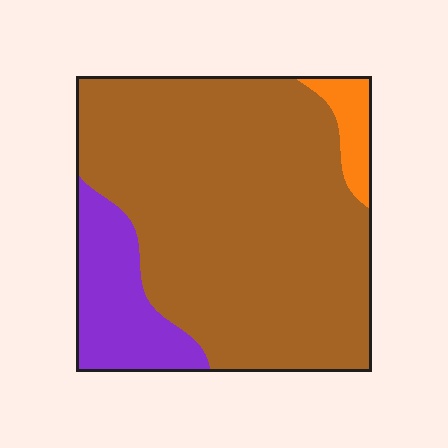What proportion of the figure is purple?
Purple takes up about one sixth (1/6) of the figure.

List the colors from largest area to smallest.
From largest to smallest: brown, purple, orange.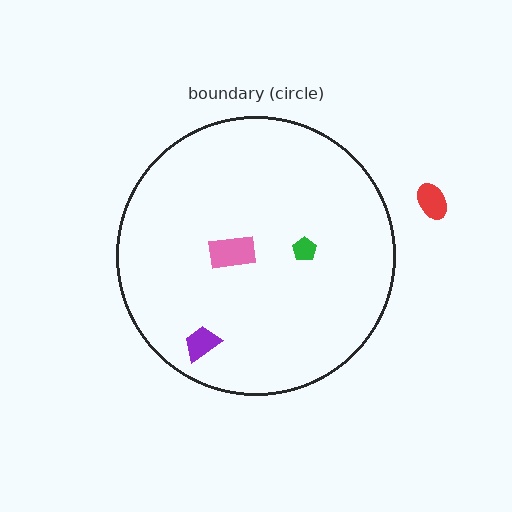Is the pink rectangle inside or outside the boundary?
Inside.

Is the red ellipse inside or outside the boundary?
Outside.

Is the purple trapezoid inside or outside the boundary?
Inside.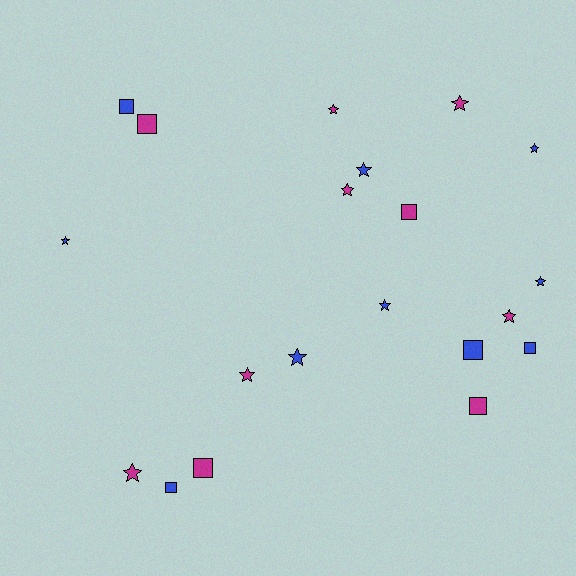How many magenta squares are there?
There are 4 magenta squares.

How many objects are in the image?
There are 20 objects.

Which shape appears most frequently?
Star, with 12 objects.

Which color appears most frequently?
Blue, with 10 objects.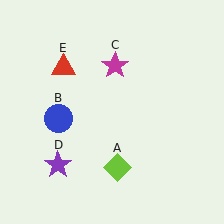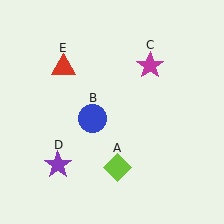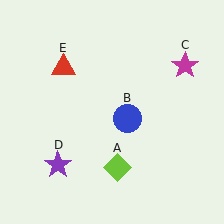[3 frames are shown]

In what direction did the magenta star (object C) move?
The magenta star (object C) moved right.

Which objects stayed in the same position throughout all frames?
Lime diamond (object A) and purple star (object D) and red triangle (object E) remained stationary.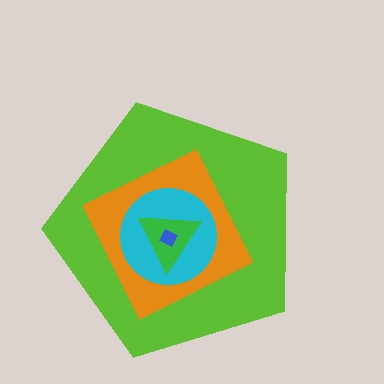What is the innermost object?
The blue diamond.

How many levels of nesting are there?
5.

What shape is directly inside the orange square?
The cyan circle.